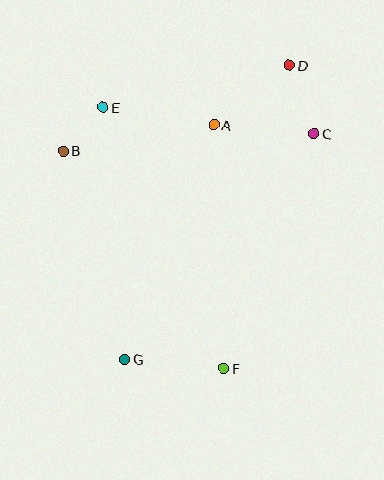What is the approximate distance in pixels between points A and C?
The distance between A and C is approximately 101 pixels.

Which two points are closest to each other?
Points B and E are closest to each other.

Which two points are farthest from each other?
Points D and G are farthest from each other.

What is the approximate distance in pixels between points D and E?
The distance between D and E is approximately 191 pixels.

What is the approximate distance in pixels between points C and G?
The distance between C and G is approximately 294 pixels.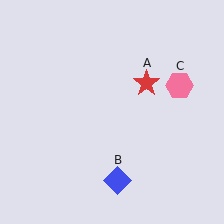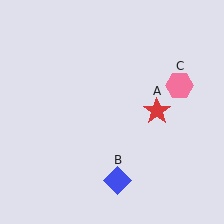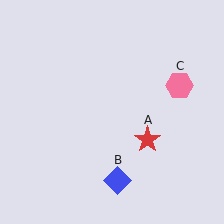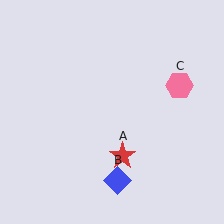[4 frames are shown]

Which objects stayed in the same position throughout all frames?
Blue diamond (object B) and pink hexagon (object C) remained stationary.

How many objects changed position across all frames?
1 object changed position: red star (object A).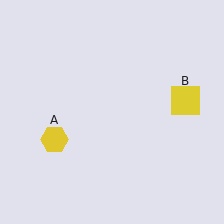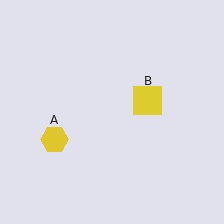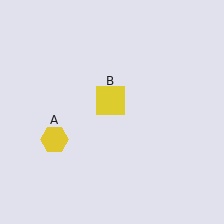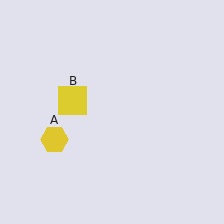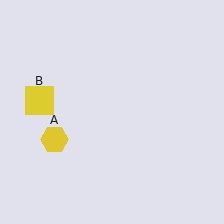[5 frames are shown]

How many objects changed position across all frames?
1 object changed position: yellow square (object B).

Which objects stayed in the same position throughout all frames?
Yellow hexagon (object A) remained stationary.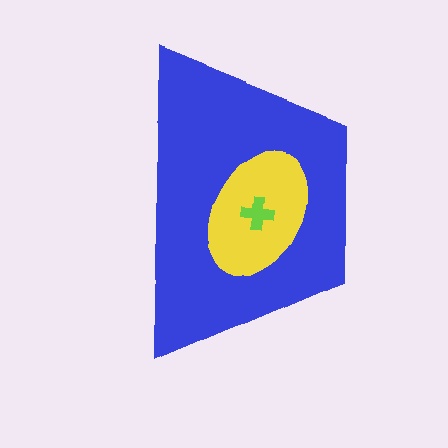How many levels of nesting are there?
3.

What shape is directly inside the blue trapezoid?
The yellow ellipse.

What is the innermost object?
The lime cross.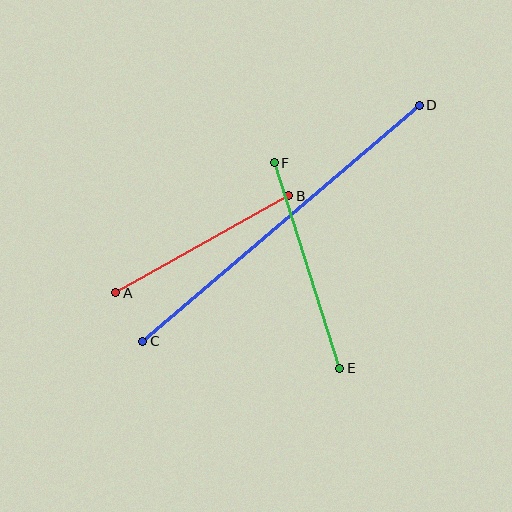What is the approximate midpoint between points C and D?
The midpoint is at approximately (281, 223) pixels.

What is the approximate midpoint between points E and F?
The midpoint is at approximately (307, 265) pixels.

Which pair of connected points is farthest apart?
Points C and D are farthest apart.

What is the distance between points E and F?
The distance is approximately 216 pixels.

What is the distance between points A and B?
The distance is approximately 198 pixels.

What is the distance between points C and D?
The distance is approximately 363 pixels.